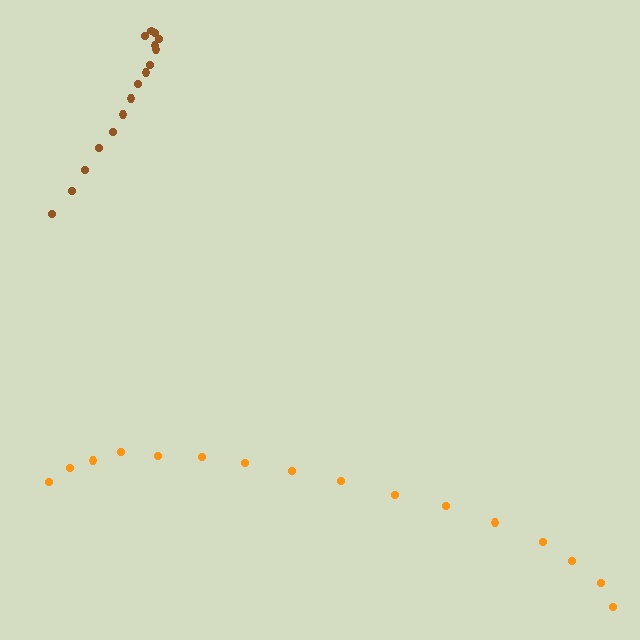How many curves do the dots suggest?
There are 2 distinct paths.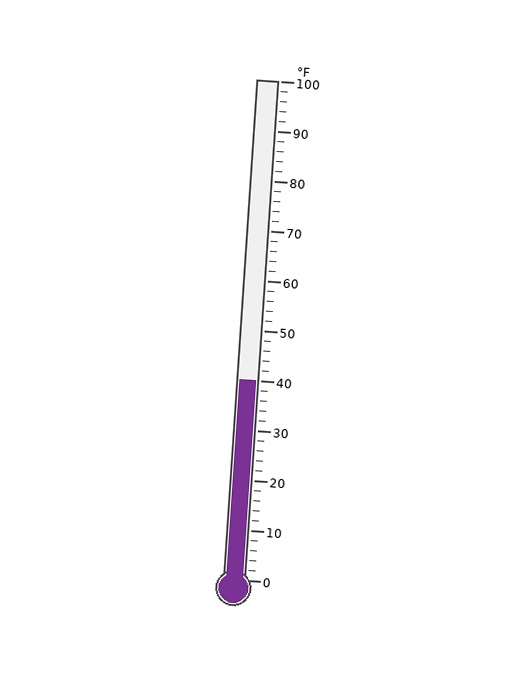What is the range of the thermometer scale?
The thermometer scale ranges from 0°F to 100°F.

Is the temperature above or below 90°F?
The temperature is below 90°F.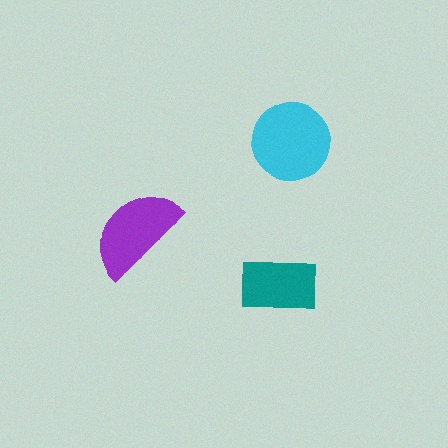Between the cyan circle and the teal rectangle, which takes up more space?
The cyan circle.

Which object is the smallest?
The teal rectangle.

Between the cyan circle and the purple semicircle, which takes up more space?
The cyan circle.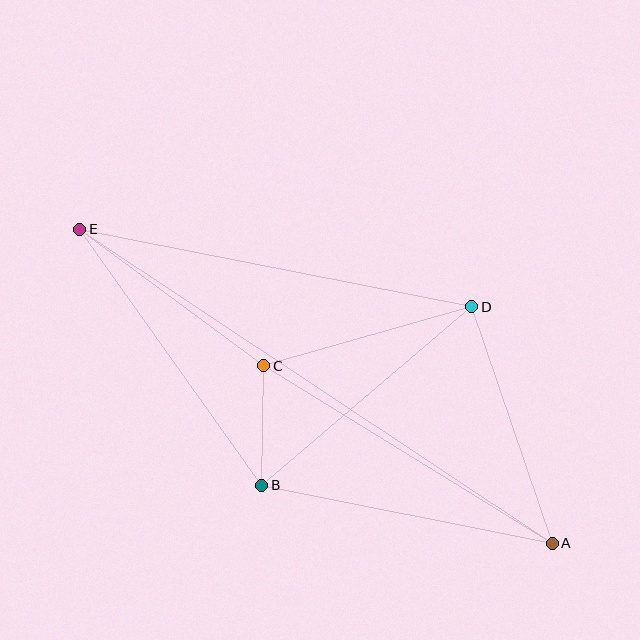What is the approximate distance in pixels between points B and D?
The distance between B and D is approximately 275 pixels.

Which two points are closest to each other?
Points B and C are closest to each other.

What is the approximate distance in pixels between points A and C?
The distance between A and C is approximately 339 pixels.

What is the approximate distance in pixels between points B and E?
The distance between B and E is approximately 314 pixels.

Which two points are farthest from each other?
Points A and E are farthest from each other.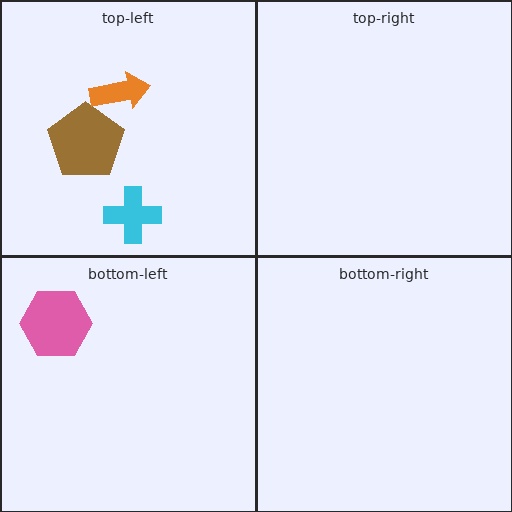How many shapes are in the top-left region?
3.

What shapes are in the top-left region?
The brown pentagon, the cyan cross, the orange arrow.